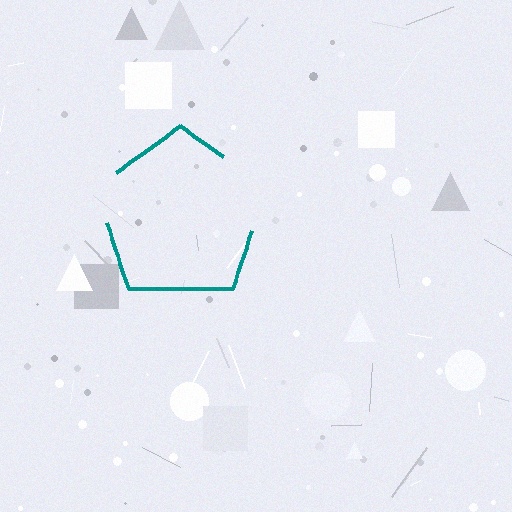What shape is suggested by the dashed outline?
The dashed outline suggests a pentagon.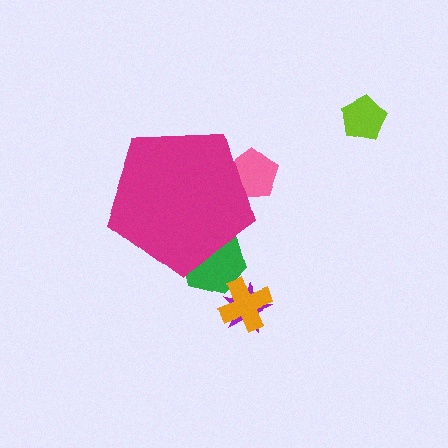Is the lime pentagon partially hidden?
No, the lime pentagon is fully visible.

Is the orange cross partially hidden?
No, the orange cross is fully visible.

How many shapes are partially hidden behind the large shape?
2 shapes are partially hidden.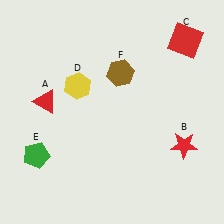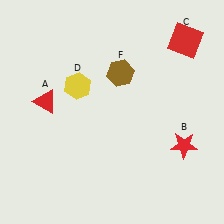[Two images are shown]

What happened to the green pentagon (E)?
The green pentagon (E) was removed in Image 2. It was in the bottom-left area of Image 1.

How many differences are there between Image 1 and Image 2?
There is 1 difference between the two images.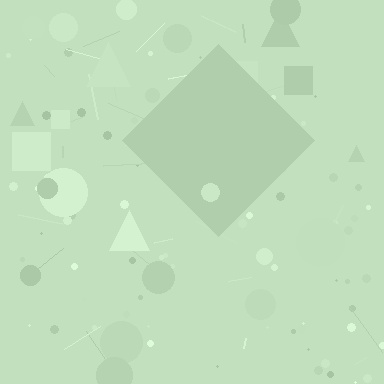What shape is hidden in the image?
A diamond is hidden in the image.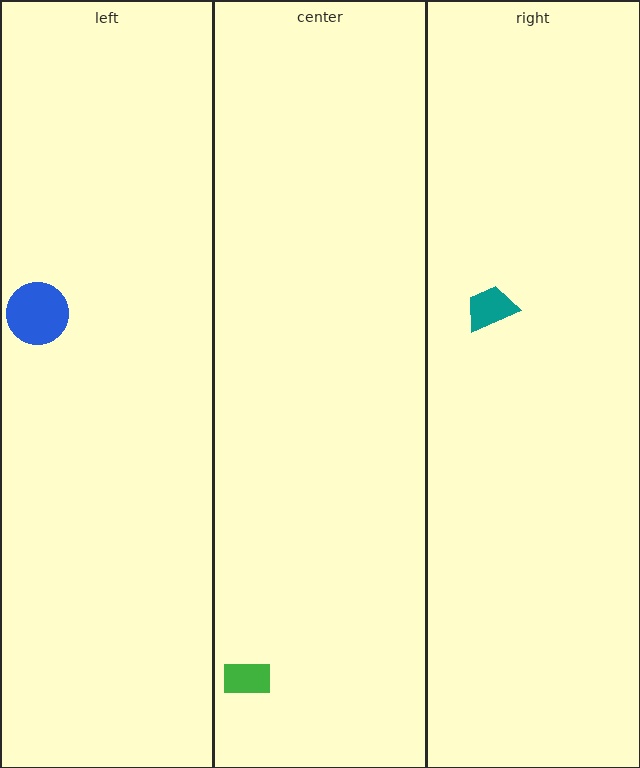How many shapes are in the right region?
1.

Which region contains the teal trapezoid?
The right region.